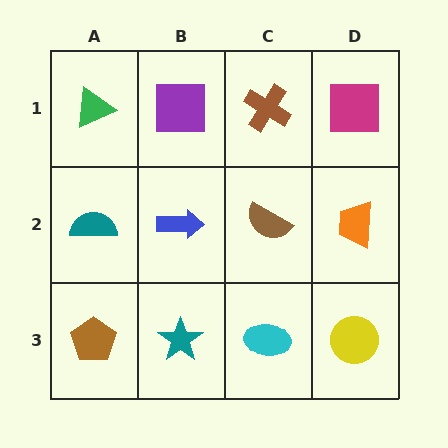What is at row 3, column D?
A yellow circle.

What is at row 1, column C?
A brown cross.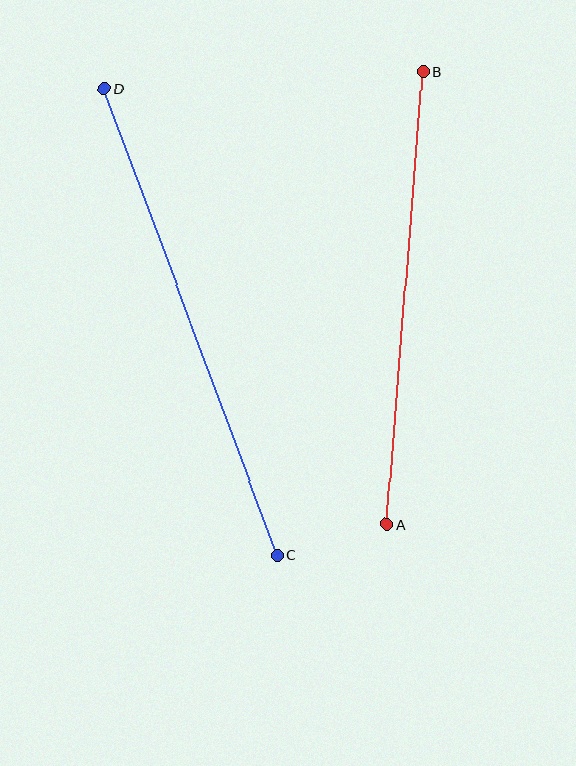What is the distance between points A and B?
The distance is approximately 454 pixels.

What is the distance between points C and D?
The distance is approximately 498 pixels.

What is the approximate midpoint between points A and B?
The midpoint is at approximately (405, 298) pixels.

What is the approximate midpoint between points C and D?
The midpoint is at approximately (191, 322) pixels.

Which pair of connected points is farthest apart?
Points C and D are farthest apart.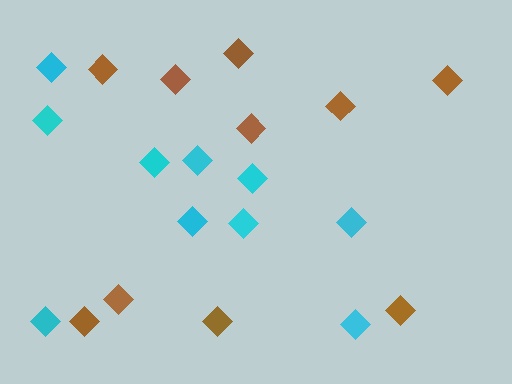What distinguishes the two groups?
There are 2 groups: one group of cyan diamonds (10) and one group of brown diamonds (10).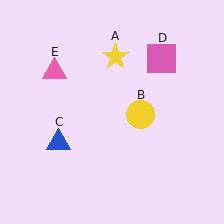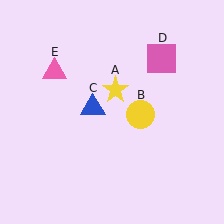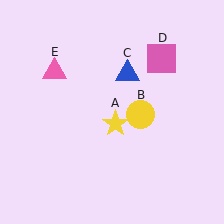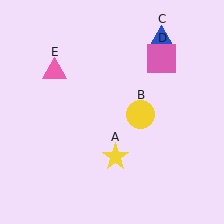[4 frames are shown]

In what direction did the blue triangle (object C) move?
The blue triangle (object C) moved up and to the right.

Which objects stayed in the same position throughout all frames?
Yellow circle (object B) and pink square (object D) and pink triangle (object E) remained stationary.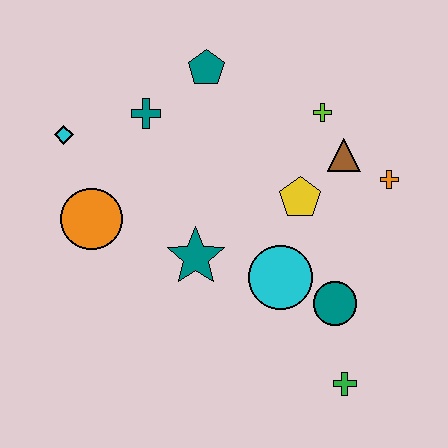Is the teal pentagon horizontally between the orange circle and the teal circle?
Yes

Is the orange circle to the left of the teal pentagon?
Yes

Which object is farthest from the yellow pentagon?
The cyan diamond is farthest from the yellow pentagon.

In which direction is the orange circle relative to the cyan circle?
The orange circle is to the left of the cyan circle.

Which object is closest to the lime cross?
The brown triangle is closest to the lime cross.